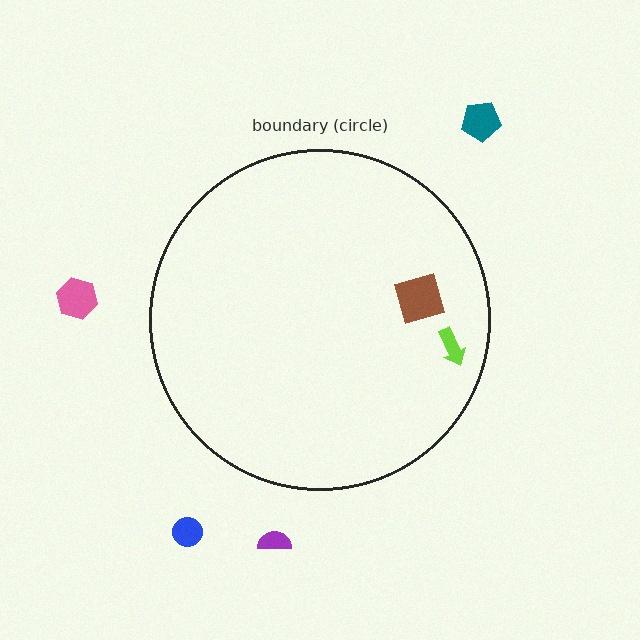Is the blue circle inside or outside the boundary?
Outside.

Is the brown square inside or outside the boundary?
Inside.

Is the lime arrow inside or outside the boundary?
Inside.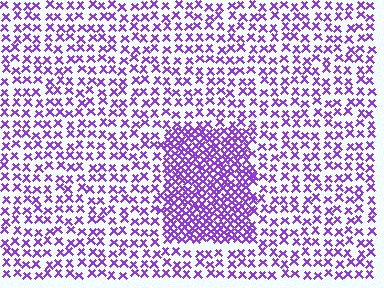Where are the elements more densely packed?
The elements are more densely packed inside the rectangle boundary.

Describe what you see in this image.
The image contains small purple elements arranged at two different densities. A rectangle-shaped region is visible where the elements are more densely packed than the surrounding area.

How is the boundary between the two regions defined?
The boundary is defined by a change in element density (approximately 2.3x ratio). All elements are the same color, size, and shape.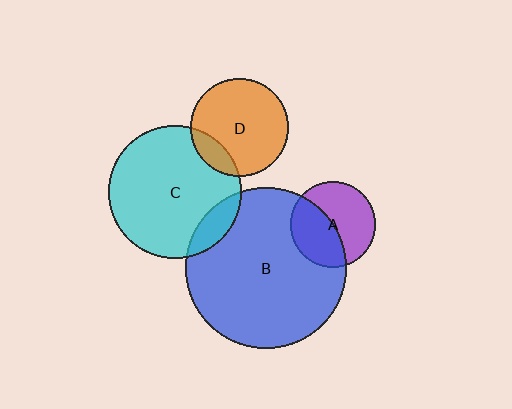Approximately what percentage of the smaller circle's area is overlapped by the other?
Approximately 10%.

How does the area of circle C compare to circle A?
Approximately 2.4 times.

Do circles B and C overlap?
Yes.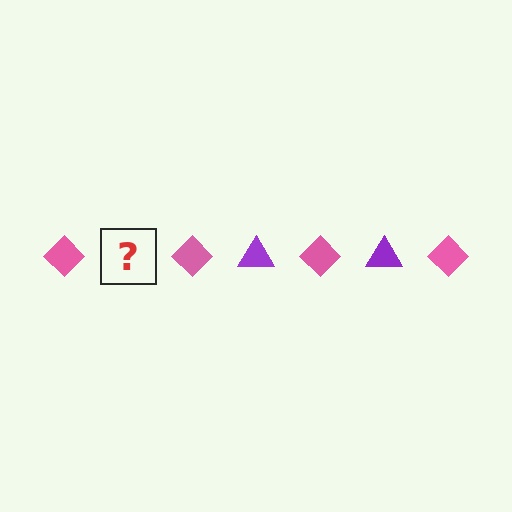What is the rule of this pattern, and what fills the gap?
The rule is that the pattern alternates between pink diamond and purple triangle. The gap should be filled with a purple triangle.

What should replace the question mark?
The question mark should be replaced with a purple triangle.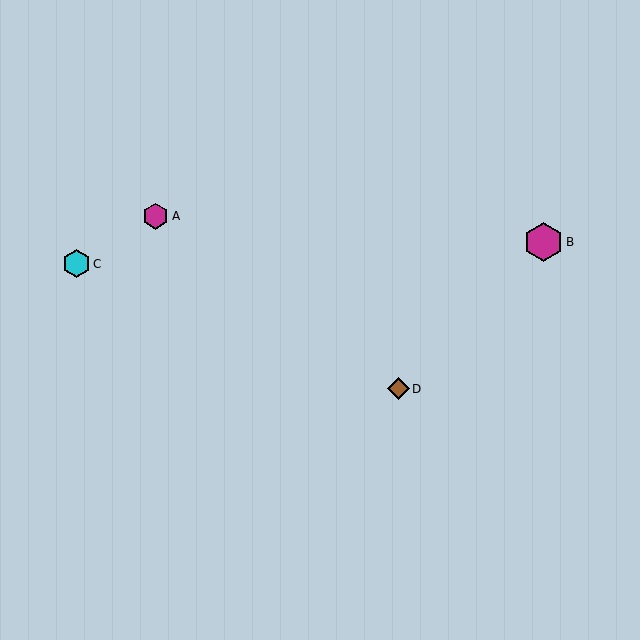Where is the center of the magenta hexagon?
The center of the magenta hexagon is at (156, 216).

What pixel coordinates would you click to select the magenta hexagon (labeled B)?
Click at (544, 242) to select the magenta hexagon B.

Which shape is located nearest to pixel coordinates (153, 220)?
The magenta hexagon (labeled A) at (156, 216) is nearest to that location.